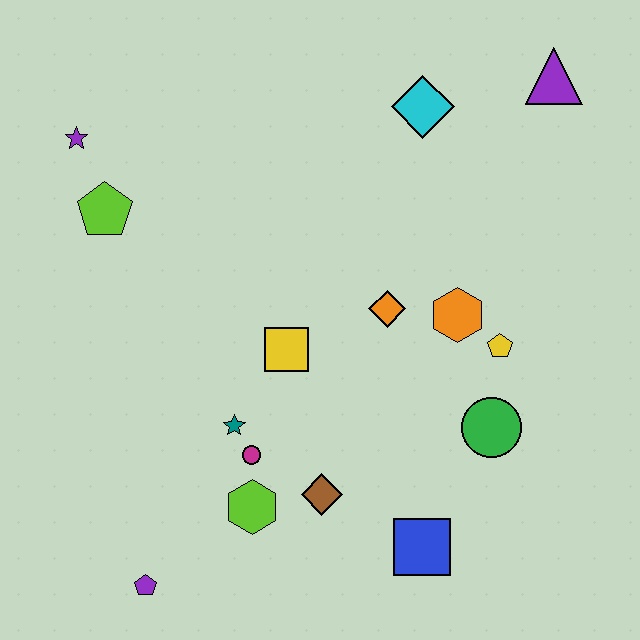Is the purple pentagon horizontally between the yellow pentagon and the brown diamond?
No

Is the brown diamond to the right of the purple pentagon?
Yes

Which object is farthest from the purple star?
The blue square is farthest from the purple star.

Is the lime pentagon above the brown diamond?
Yes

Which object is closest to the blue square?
The brown diamond is closest to the blue square.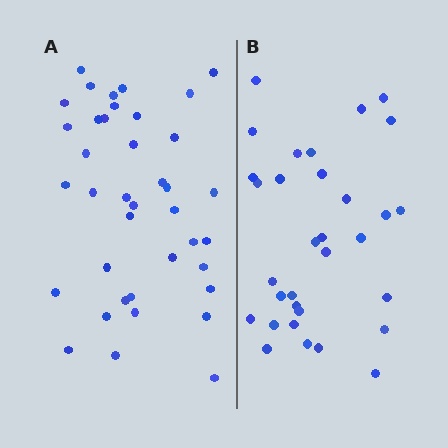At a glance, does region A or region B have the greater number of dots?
Region A (the left region) has more dots.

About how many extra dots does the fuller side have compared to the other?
Region A has roughly 8 or so more dots than region B.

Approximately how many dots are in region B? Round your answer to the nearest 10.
About 30 dots. (The exact count is 32, which rounds to 30.)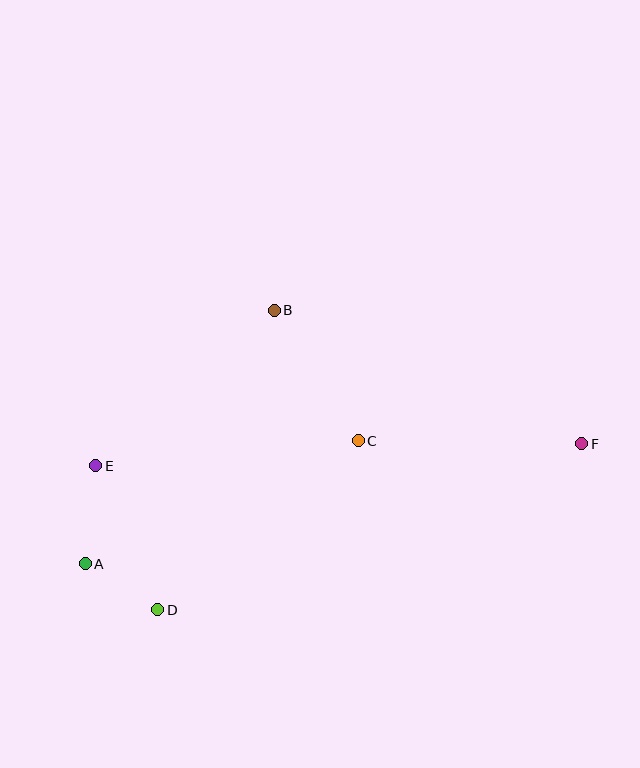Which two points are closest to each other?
Points A and D are closest to each other.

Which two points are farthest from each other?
Points A and F are farthest from each other.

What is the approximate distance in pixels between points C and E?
The distance between C and E is approximately 264 pixels.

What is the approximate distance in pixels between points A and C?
The distance between A and C is approximately 299 pixels.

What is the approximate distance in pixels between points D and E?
The distance between D and E is approximately 157 pixels.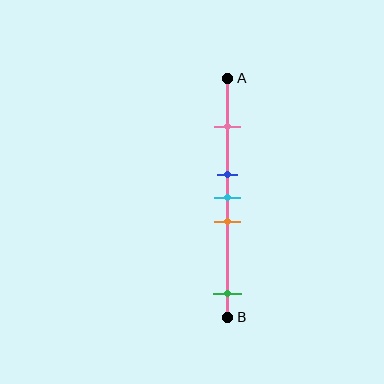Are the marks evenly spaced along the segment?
No, the marks are not evenly spaced.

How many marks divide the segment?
There are 5 marks dividing the segment.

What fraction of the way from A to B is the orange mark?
The orange mark is approximately 60% (0.6) of the way from A to B.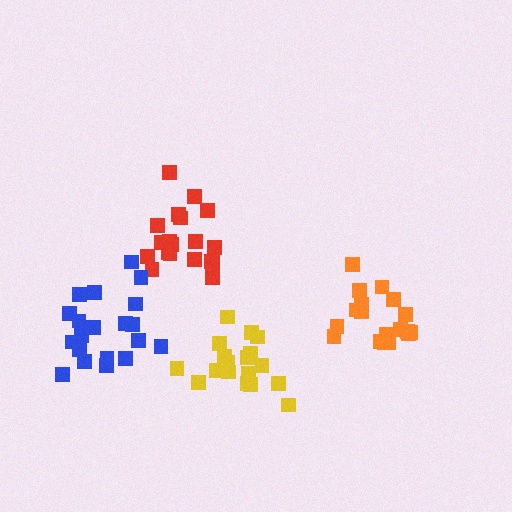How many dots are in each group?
Group 1: 18 dots, Group 2: 19 dots, Group 3: 18 dots, Group 4: 20 dots (75 total).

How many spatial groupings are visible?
There are 4 spatial groupings.